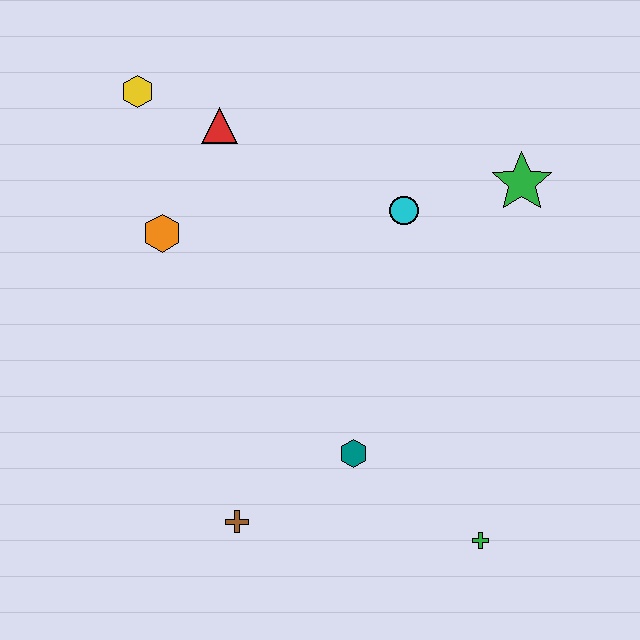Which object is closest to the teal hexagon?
The brown cross is closest to the teal hexagon.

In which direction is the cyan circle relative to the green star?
The cyan circle is to the left of the green star.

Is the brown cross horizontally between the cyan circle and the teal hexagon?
No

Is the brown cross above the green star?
No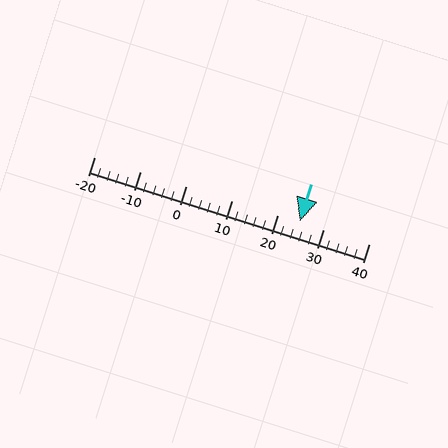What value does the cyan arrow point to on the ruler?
The cyan arrow points to approximately 25.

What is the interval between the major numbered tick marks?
The major tick marks are spaced 10 units apart.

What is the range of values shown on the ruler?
The ruler shows values from -20 to 40.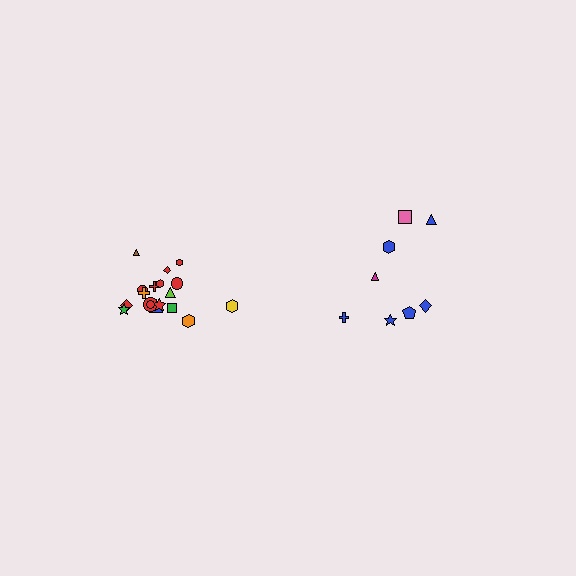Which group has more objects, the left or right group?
The left group.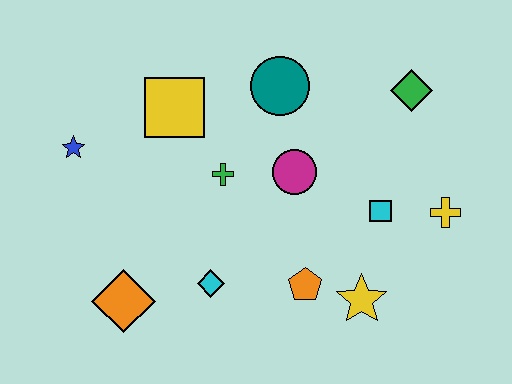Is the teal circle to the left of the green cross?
No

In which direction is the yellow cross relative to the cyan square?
The yellow cross is to the right of the cyan square.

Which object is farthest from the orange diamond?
The green diamond is farthest from the orange diamond.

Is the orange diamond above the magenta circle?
No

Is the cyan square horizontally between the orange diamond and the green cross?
No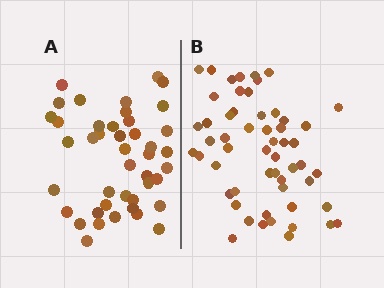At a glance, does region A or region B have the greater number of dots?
Region B (the right region) has more dots.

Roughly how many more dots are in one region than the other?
Region B has roughly 12 or so more dots than region A.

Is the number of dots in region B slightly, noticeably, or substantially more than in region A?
Region B has noticeably more, but not dramatically so. The ratio is roughly 1.3 to 1.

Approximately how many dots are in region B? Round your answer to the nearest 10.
About 60 dots. (The exact count is 55, which rounds to 60.)